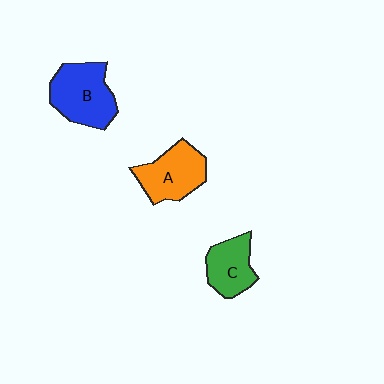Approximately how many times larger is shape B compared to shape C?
Approximately 1.5 times.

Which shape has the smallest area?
Shape C (green).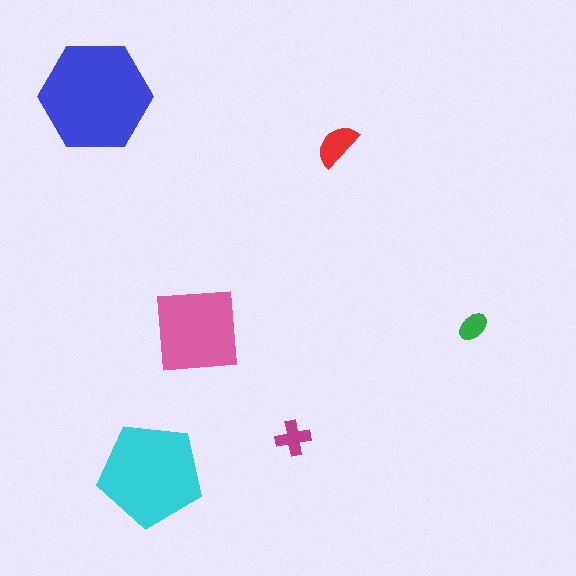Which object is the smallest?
The green ellipse.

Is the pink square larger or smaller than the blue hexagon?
Smaller.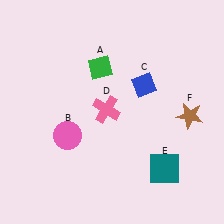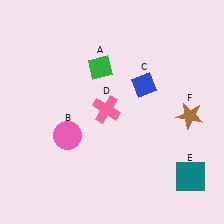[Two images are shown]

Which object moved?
The teal square (E) moved right.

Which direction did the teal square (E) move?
The teal square (E) moved right.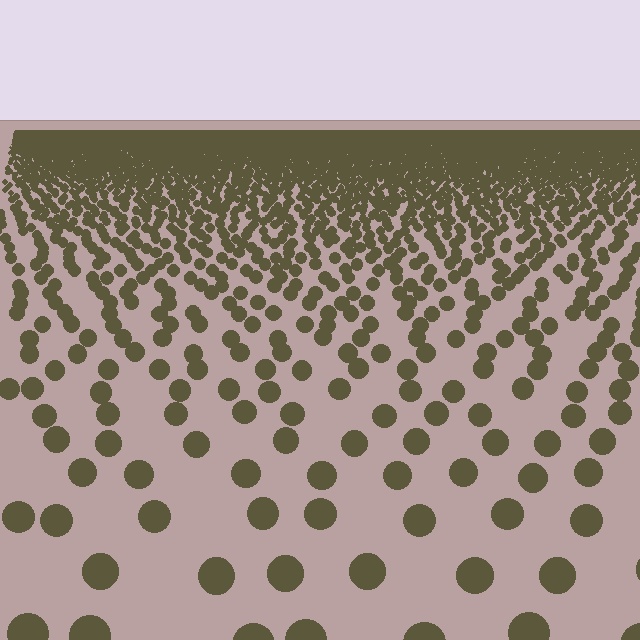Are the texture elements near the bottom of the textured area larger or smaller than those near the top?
Larger. Near the bottom, elements are closer to the viewer and appear at a bigger on-screen size.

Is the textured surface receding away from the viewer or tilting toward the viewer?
The surface is receding away from the viewer. Texture elements get smaller and denser toward the top.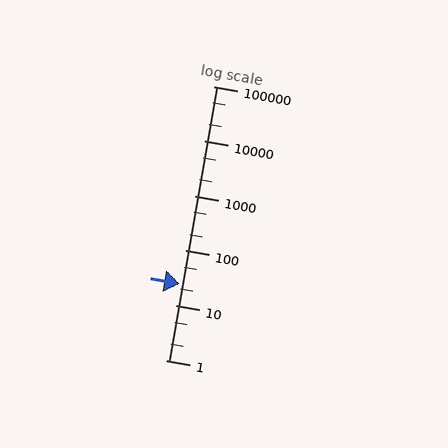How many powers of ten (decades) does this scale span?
The scale spans 5 decades, from 1 to 100000.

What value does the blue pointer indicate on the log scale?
The pointer indicates approximately 25.